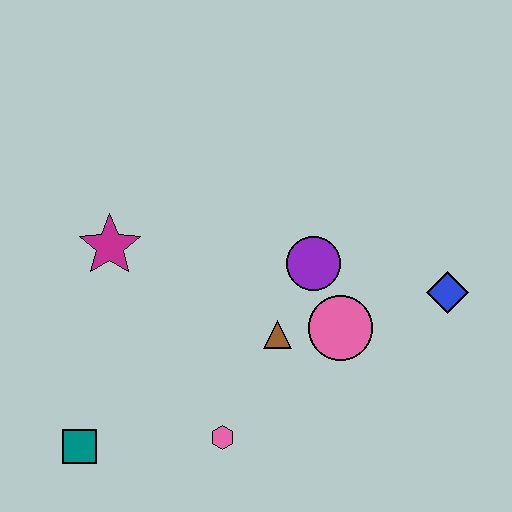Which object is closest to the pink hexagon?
The brown triangle is closest to the pink hexagon.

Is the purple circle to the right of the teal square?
Yes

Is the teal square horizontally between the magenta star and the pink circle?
No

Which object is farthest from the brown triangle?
The teal square is farthest from the brown triangle.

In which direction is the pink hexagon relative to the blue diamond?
The pink hexagon is to the left of the blue diamond.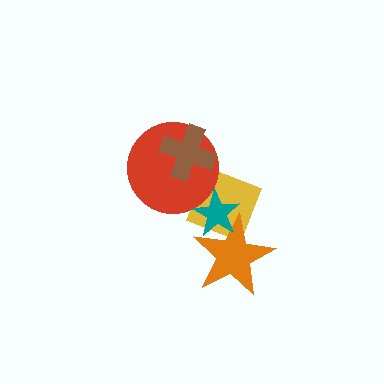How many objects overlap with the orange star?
2 objects overlap with the orange star.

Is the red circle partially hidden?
Yes, it is partially covered by another shape.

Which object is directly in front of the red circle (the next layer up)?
The brown cross is directly in front of the red circle.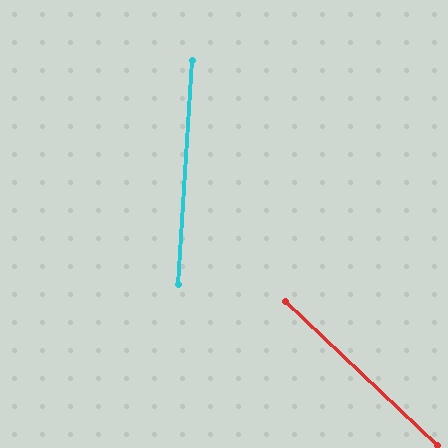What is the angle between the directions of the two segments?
Approximately 50 degrees.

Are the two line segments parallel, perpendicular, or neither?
Neither parallel nor perpendicular — they differ by about 50°.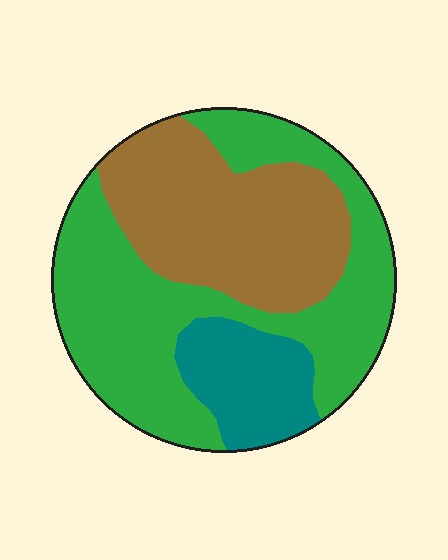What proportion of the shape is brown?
Brown covers around 35% of the shape.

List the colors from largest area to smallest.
From largest to smallest: green, brown, teal.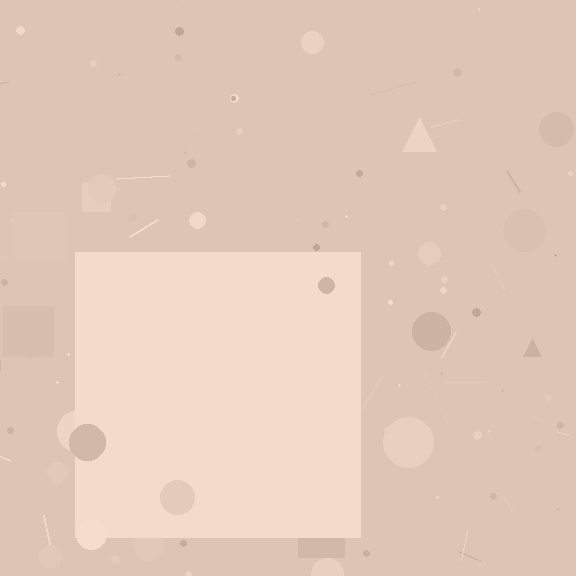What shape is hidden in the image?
A square is hidden in the image.